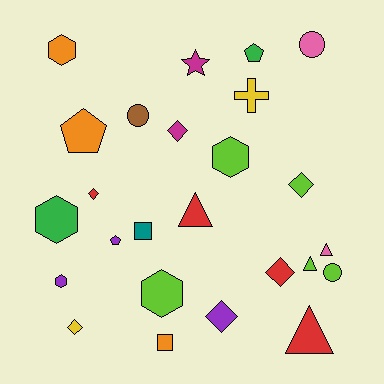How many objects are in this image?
There are 25 objects.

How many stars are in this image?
There is 1 star.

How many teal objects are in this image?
There is 1 teal object.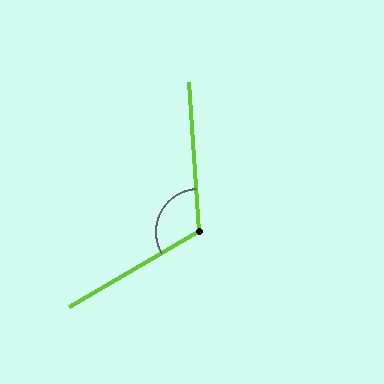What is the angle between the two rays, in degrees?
Approximately 116 degrees.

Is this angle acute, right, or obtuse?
It is obtuse.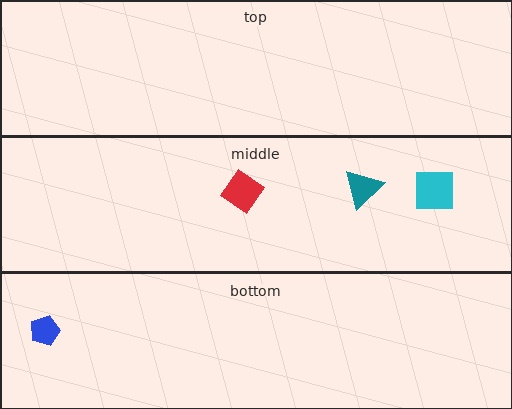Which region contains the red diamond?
The middle region.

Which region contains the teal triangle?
The middle region.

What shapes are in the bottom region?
The blue pentagon.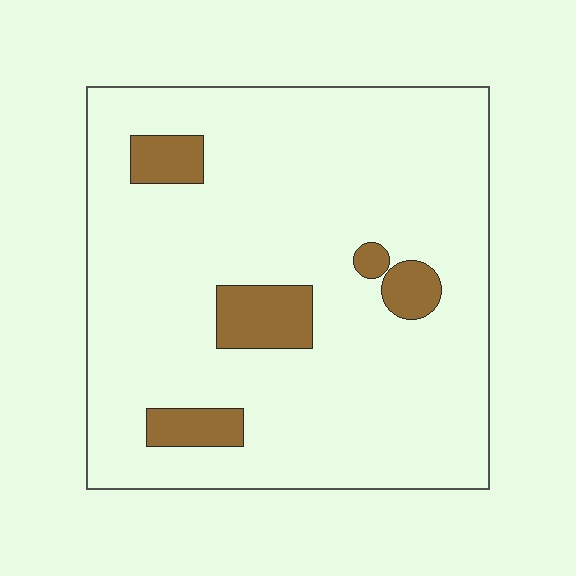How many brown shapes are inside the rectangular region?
5.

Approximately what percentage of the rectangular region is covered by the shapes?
Approximately 10%.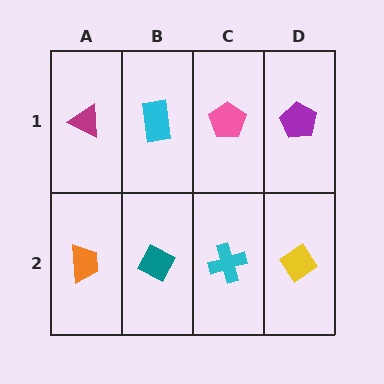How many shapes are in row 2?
4 shapes.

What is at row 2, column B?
A teal diamond.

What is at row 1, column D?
A purple pentagon.